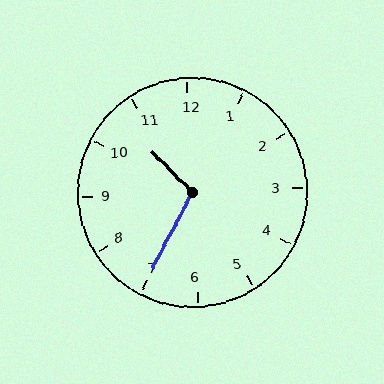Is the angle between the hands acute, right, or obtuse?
It is obtuse.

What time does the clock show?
10:35.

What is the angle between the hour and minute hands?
Approximately 108 degrees.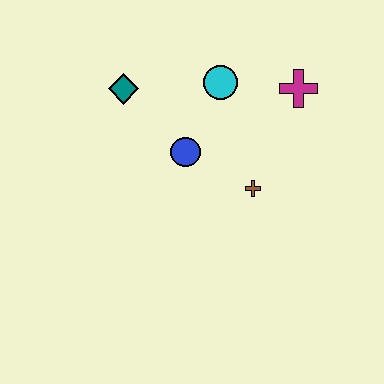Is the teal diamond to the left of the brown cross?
Yes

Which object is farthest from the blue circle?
The magenta cross is farthest from the blue circle.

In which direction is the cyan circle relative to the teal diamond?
The cyan circle is to the right of the teal diamond.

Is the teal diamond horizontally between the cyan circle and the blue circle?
No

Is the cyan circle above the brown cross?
Yes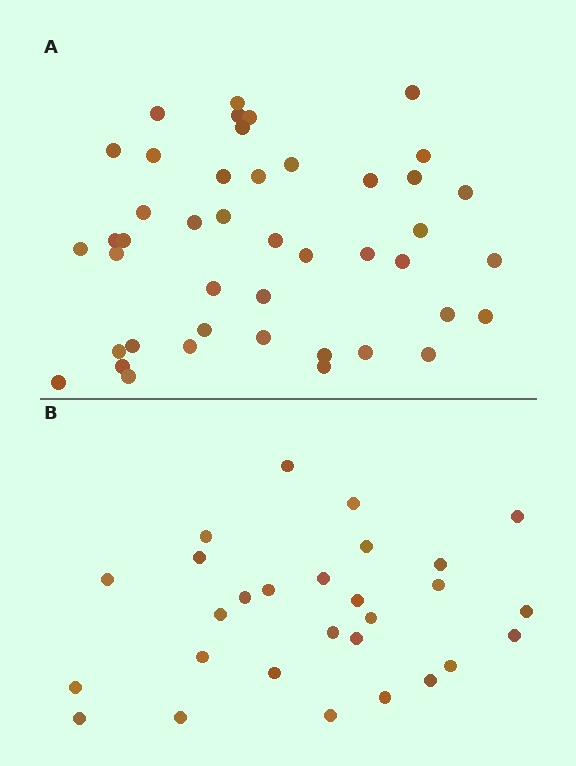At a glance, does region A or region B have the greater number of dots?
Region A (the top region) has more dots.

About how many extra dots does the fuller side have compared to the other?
Region A has approximately 15 more dots than region B.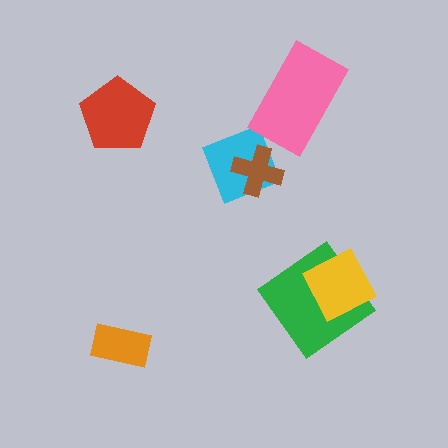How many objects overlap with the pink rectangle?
0 objects overlap with the pink rectangle.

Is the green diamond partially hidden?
Yes, it is partially covered by another shape.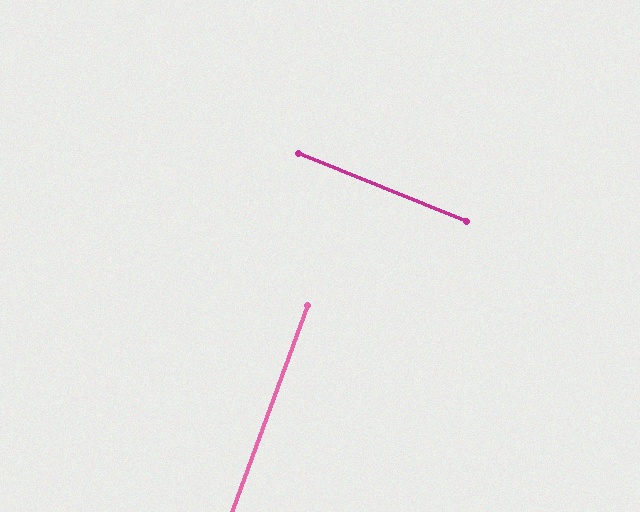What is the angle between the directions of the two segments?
Approximately 88 degrees.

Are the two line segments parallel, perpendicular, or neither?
Perpendicular — they meet at approximately 88°.